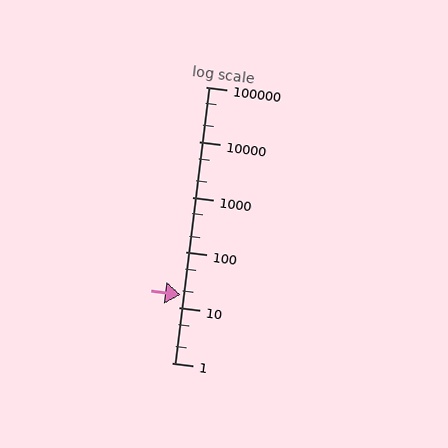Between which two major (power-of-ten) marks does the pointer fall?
The pointer is between 10 and 100.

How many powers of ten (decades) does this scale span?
The scale spans 5 decades, from 1 to 100000.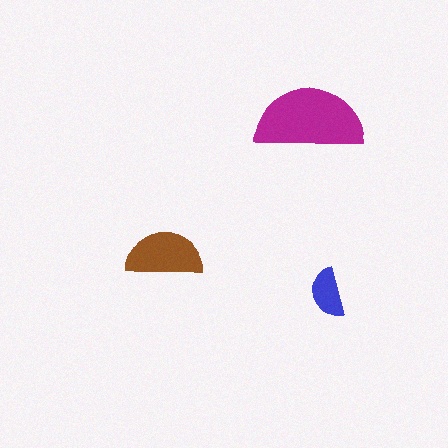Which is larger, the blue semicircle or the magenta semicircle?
The magenta one.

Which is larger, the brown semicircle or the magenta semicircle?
The magenta one.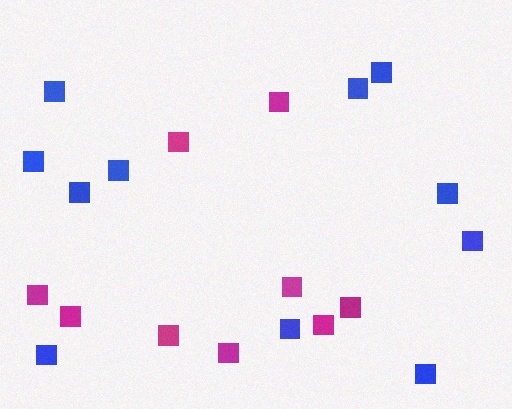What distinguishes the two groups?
There are 2 groups: one group of magenta squares (9) and one group of blue squares (11).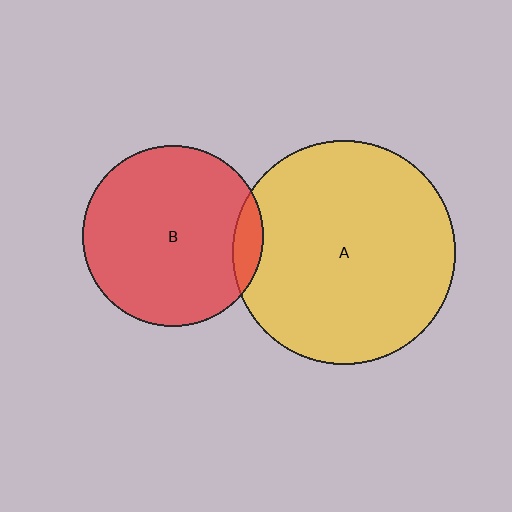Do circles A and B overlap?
Yes.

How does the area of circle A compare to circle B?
Approximately 1.5 times.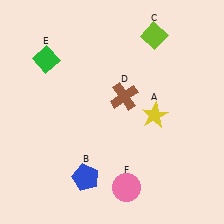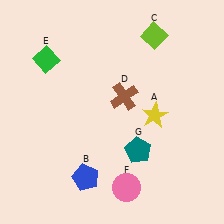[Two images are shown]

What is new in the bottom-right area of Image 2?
A teal pentagon (G) was added in the bottom-right area of Image 2.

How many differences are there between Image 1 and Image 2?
There is 1 difference between the two images.